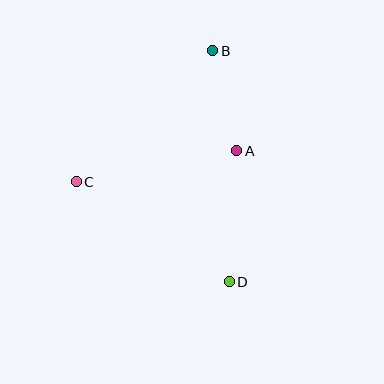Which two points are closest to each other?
Points A and B are closest to each other.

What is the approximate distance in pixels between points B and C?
The distance between B and C is approximately 190 pixels.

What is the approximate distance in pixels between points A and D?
The distance between A and D is approximately 131 pixels.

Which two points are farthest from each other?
Points B and D are farthest from each other.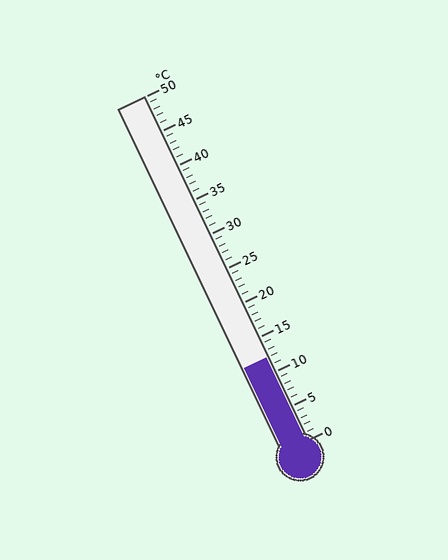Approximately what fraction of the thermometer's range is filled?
The thermometer is filled to approximately 25% of its range.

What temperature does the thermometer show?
The thermometer shows approximately 12°C.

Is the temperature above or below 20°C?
The temperature is below 20°C.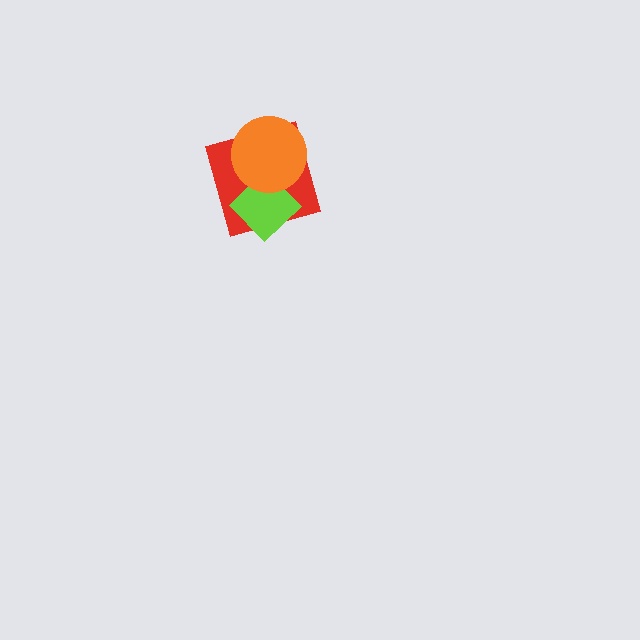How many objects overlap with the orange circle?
2 objects overlap with the orange circle.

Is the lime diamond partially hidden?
Yes, it is partially covered by another shape.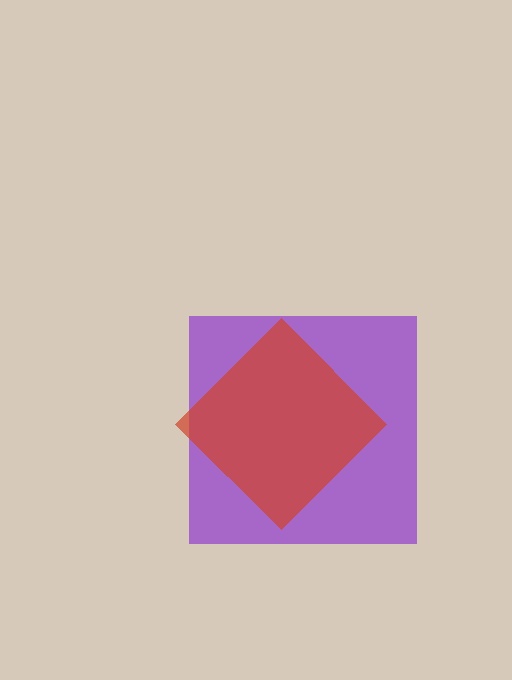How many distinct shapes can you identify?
There are 2 distinct shapes: a purple square, a red diamond.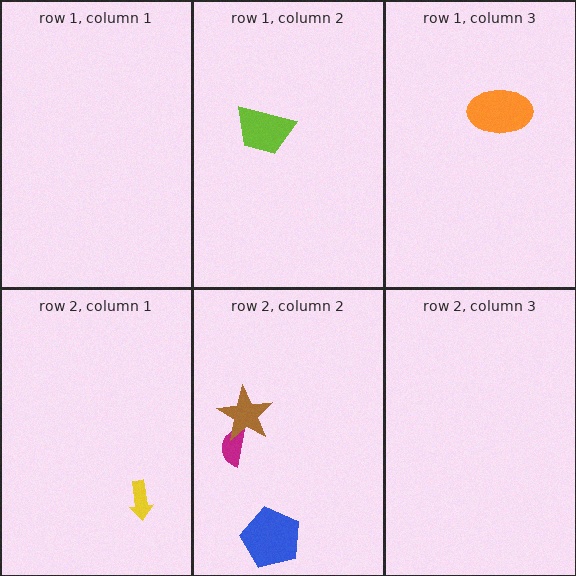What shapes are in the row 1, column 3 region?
The orange ellipse.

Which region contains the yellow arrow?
The row 2, column 1 region.